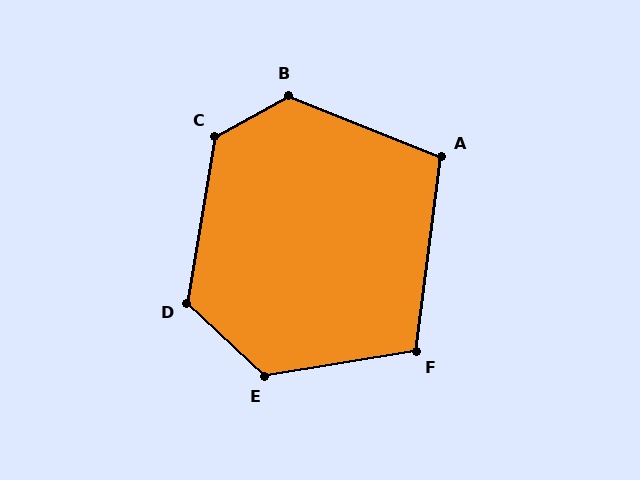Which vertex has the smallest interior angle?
A, at approximately 104 degrees.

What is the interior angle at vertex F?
Approximately 107 degrees (obtuse).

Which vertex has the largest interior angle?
B, at approximately 130 degrees.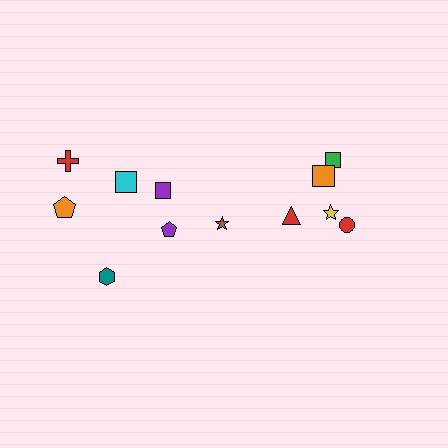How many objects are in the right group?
There are 5 objects.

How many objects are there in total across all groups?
There are 12 objects.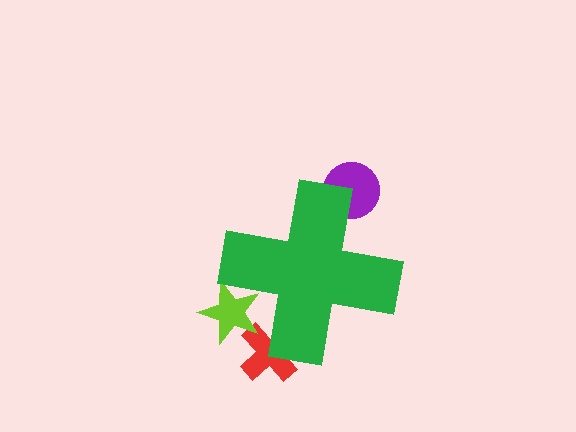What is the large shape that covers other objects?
A green cross.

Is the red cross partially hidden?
Yes, the red cross is partially hidden behind the green cross.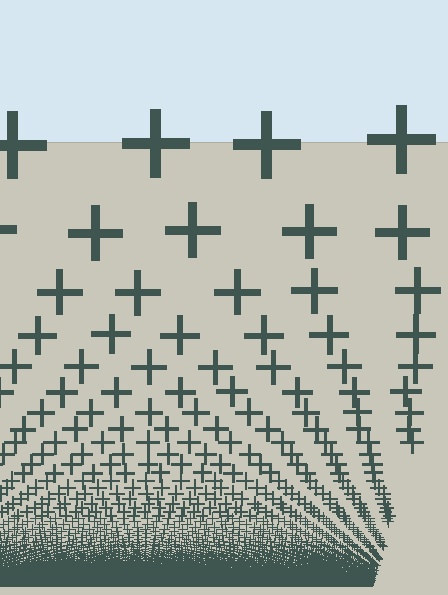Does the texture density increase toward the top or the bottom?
Density increases toward the bottom.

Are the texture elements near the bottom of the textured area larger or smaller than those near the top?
Smaller. The gradient is inverted — elements near the bottom are smaller and denser.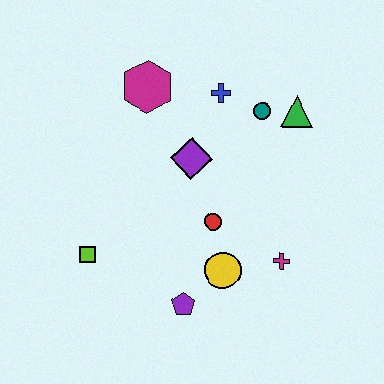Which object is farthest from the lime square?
The green triangle is farthest from the lime square.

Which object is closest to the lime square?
The purple pentagon is closest to the lime square.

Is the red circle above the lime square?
Yes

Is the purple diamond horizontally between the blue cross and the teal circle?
No